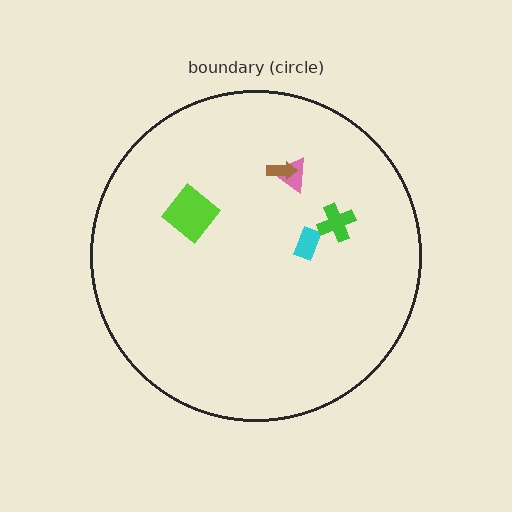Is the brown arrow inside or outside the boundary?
Inside.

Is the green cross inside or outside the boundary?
Inside.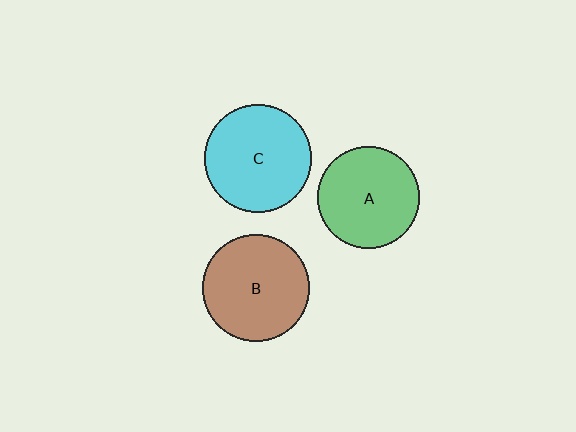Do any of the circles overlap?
No, none of the circles overlap.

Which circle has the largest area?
Circle C (cyan).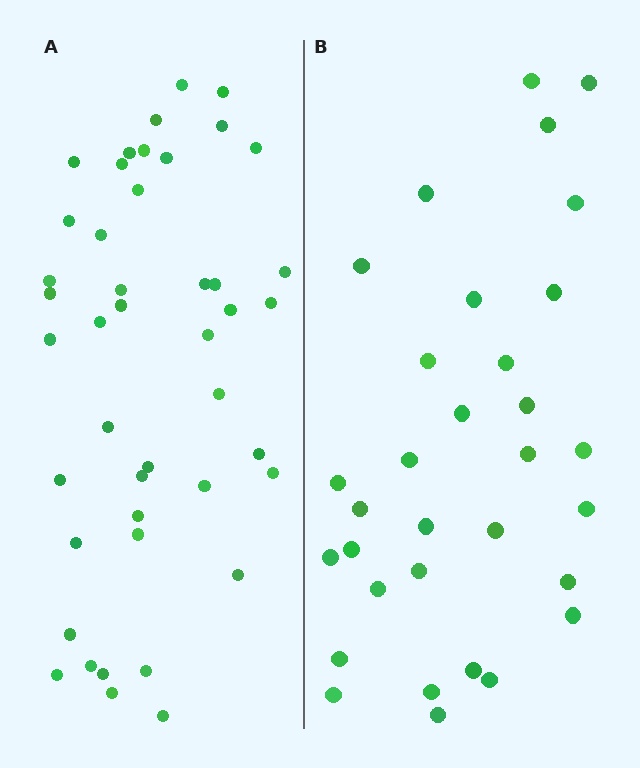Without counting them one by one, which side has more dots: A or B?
Region A (the left region) has more dots.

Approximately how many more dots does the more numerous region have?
Region A has roughly 12 or so more dots than region B.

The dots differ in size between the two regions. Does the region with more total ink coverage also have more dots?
No. Region B has more total ink coverage because its dots are larger, but region A actually contains more individual dots. Total area can be misleading — the number of items is what matters here.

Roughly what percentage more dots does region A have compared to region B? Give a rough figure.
About 40% more.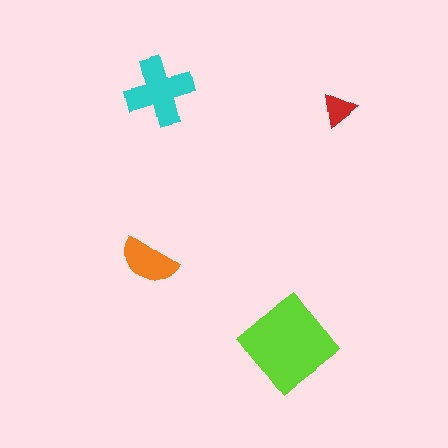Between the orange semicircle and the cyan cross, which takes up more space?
The cyan cross.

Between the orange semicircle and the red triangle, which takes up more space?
The orange semicircle.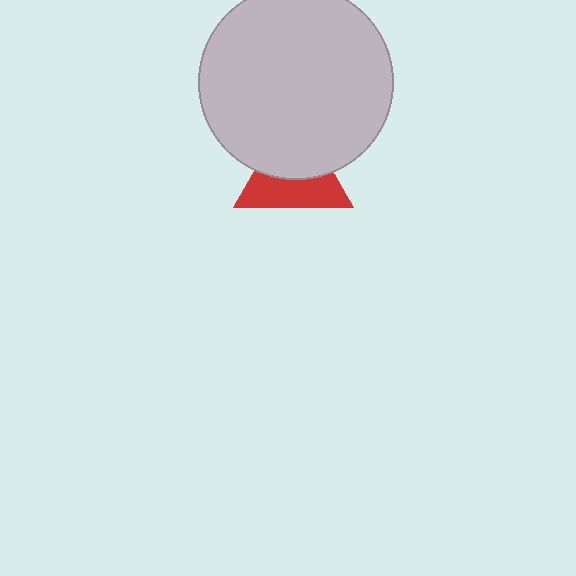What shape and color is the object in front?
The object in front is a light gray circle.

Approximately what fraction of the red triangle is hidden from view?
Roughly 50% of the red triangle is hidden behind the light gray circle.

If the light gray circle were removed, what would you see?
You would see the complete red triangle.